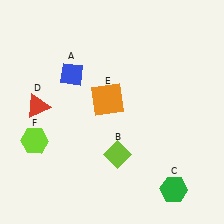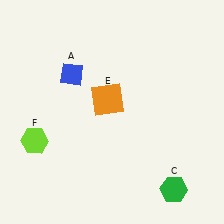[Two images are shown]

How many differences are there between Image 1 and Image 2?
There are 2 differences between the two images.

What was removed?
The lime diamond (B), the red triangle (D) were removed in Image 2.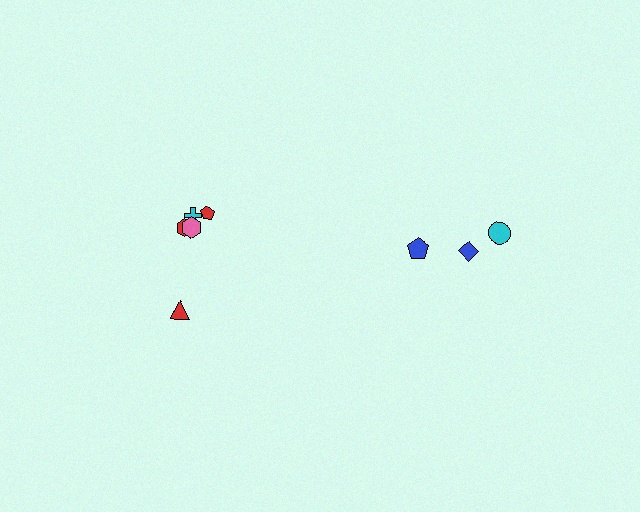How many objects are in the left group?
There are 5 objects.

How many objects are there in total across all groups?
There are 8 objects.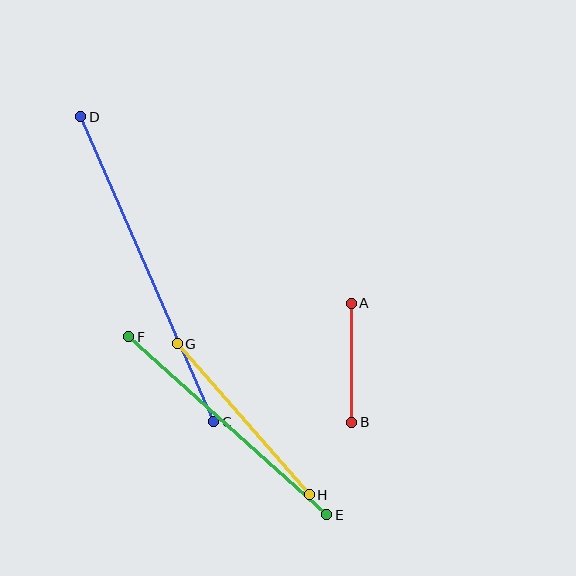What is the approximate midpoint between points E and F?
The midpoint is at approximately (228, 426) pixels.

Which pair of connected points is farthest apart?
Points C and D are farthest apart.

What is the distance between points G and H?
The distance is approximately 200 pixels.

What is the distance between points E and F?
The distance is approximately 266 pixels.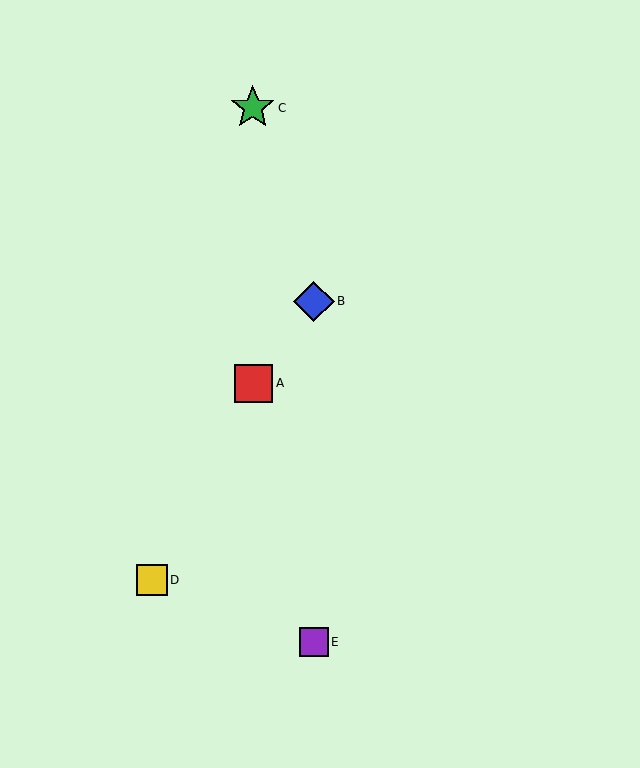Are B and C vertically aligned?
No, B is at x≈314 and C is at x≈253.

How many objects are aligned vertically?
2 objects (B, E) are aligned vertically.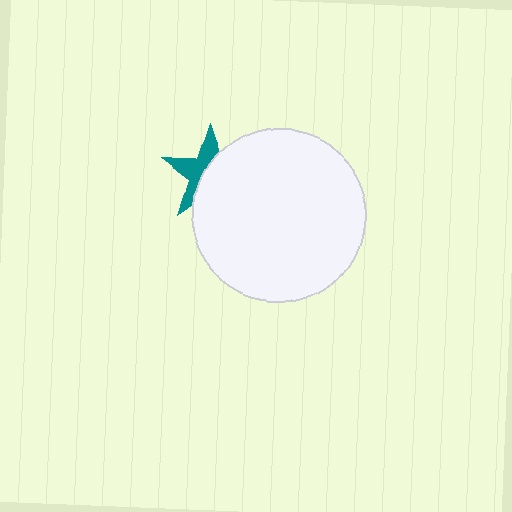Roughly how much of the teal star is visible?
A small part of it is visible (roughly 45%).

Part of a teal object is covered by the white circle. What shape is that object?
It is a star.